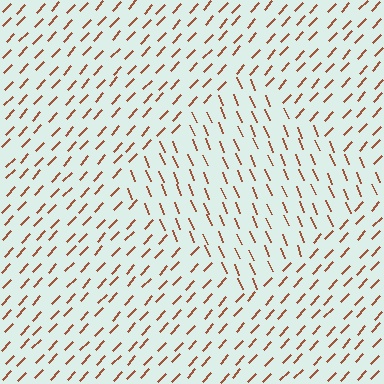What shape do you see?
I see a diamond.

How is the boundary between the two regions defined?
The boundary is defined purely by a change in line orientation (approximately 65 degrees difference). All lines are the same color and thickness.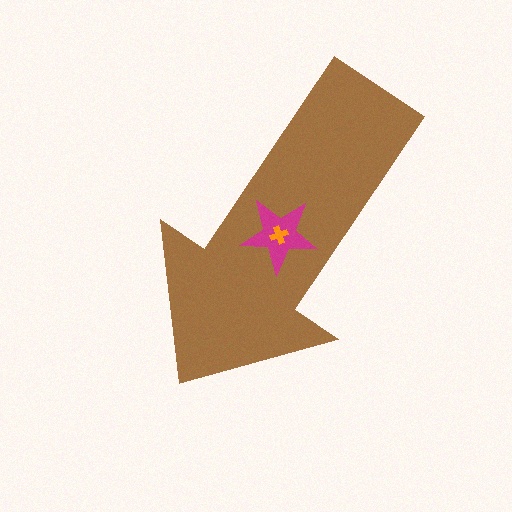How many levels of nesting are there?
3.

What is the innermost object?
The orange cross.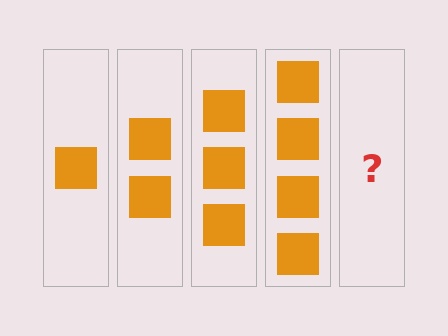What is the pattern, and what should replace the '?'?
The pattern is that each step adds one more square. The '?' should be 5 squares.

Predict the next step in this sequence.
The next step is 5 squares.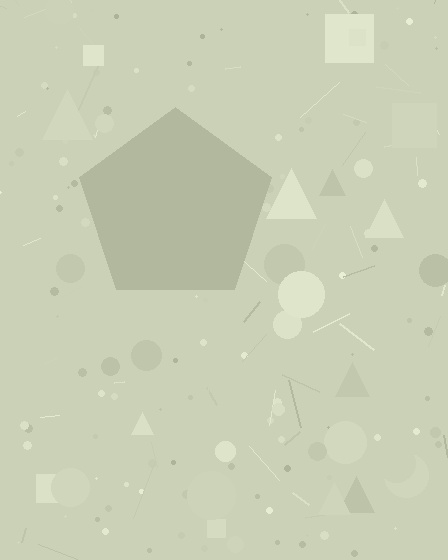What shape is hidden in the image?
A pentagon is hidden in the image.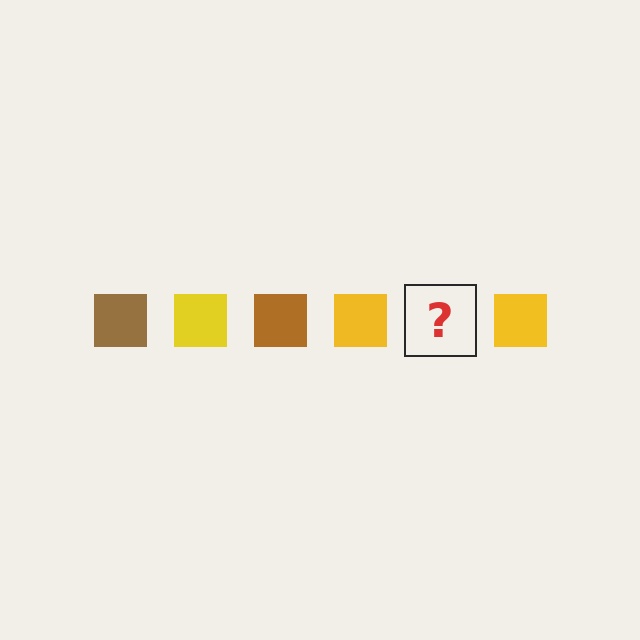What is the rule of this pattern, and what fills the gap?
The rule is that the pattern cycles through brown, yellow squares. The gap should be filled with a brown square.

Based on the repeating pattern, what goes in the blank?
The blank should be a brown square.